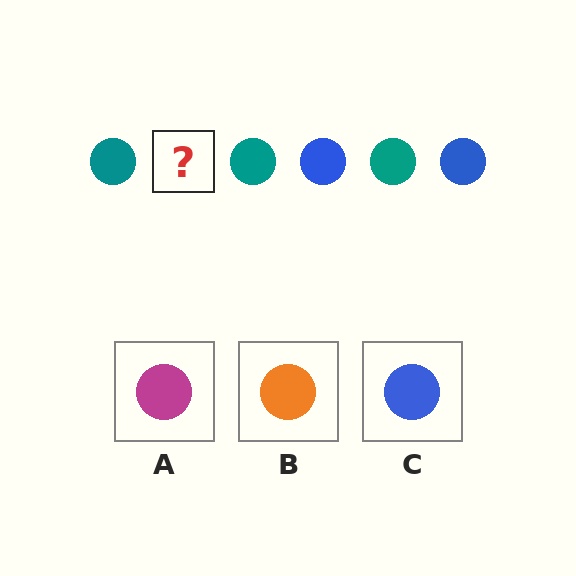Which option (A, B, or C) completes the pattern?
C.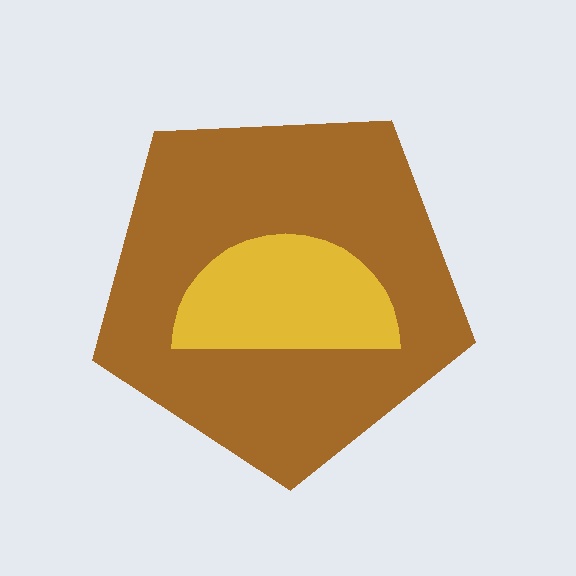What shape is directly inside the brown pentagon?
The yellow semicircle.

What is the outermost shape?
The brown pentagon.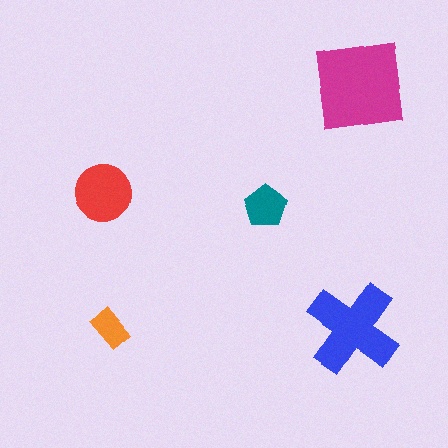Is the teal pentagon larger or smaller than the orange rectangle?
Larger.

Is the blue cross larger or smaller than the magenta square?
Smaller.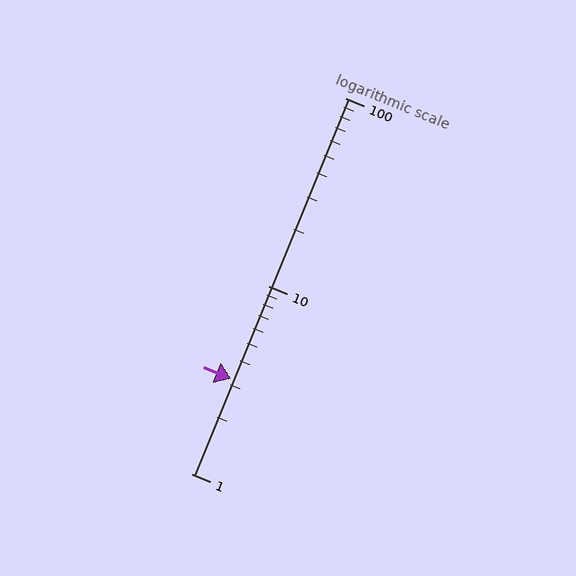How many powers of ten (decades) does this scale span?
The scale spans 2 decades, from 1 to 100.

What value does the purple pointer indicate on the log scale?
The pointer indicates approximately 3.2.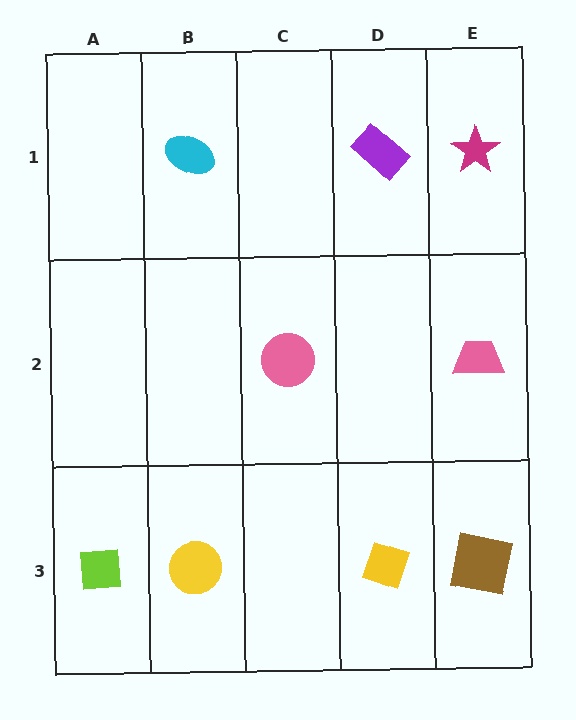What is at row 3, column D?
A yellow diamond.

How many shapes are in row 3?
4 shapes.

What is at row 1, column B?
A cyan ellipse.